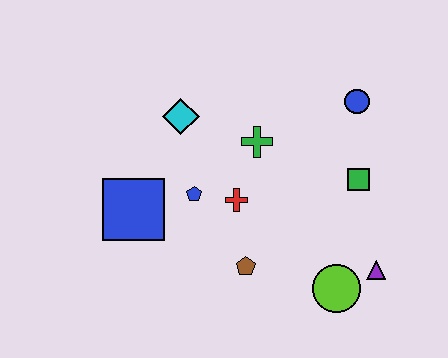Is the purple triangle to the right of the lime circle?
Yes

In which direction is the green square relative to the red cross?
The green square is to the right of the red cross.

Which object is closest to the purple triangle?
The lime circle is closest to the purple triangle.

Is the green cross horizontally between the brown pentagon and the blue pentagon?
No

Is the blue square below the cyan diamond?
Yes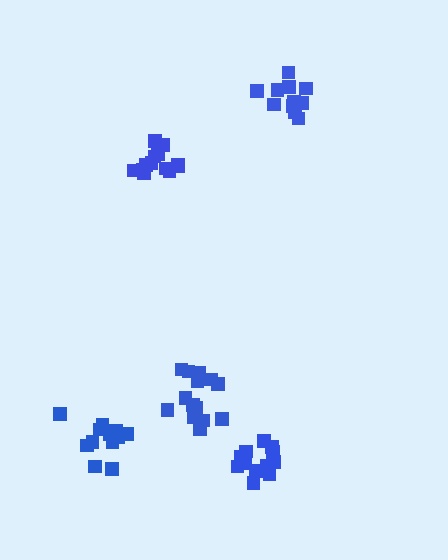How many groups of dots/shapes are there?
There are 5 groups.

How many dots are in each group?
Group 1: 16 dots, Group 2: 12 dots, Group 3: 12 dots, Group 4: 13 dots, Group 5: 14 dots (67 total).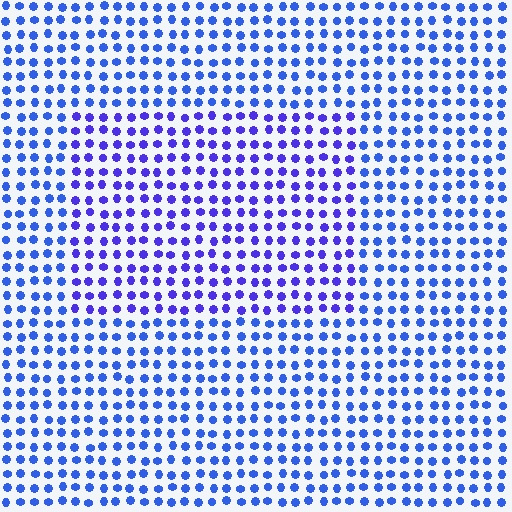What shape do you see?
I see a rectangle.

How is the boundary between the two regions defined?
The boundary is defined purely by a slight shift in hue (about 25 degrees). Spacing, size, and orientation are identical on both sides.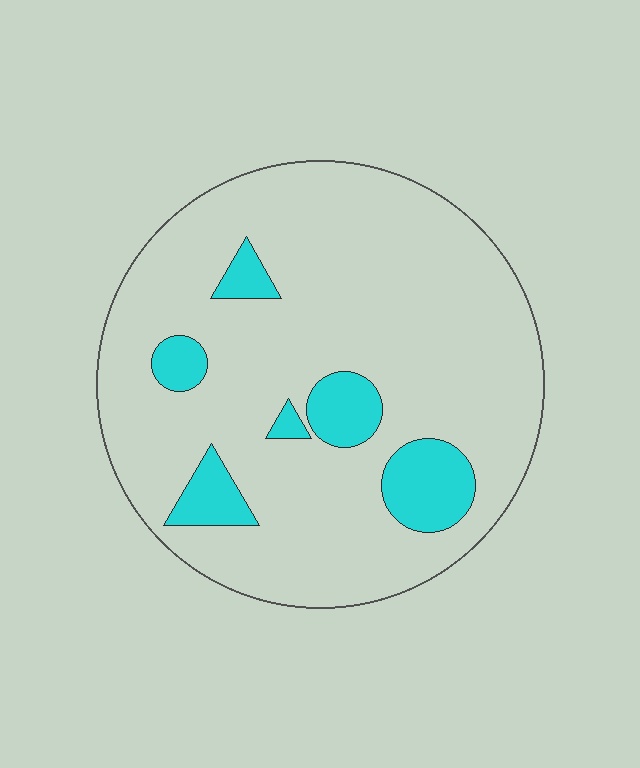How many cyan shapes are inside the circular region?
6.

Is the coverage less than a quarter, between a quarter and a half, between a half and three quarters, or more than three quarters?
Less than a quarter.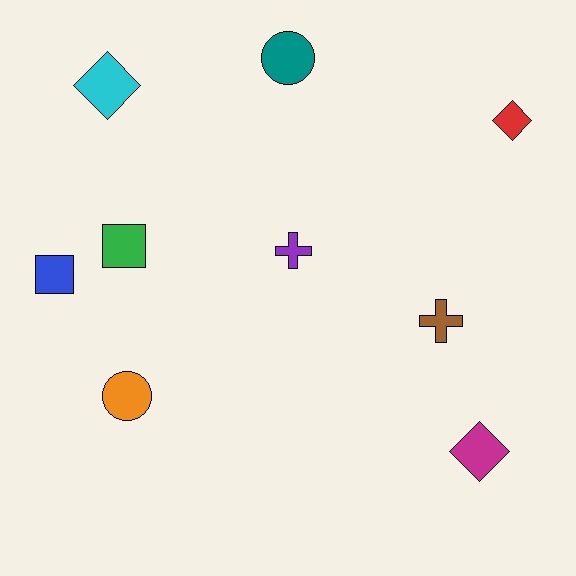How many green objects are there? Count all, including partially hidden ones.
There is 1 green object.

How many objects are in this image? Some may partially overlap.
There are 9 objects.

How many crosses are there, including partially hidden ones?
There are 2 crosses.